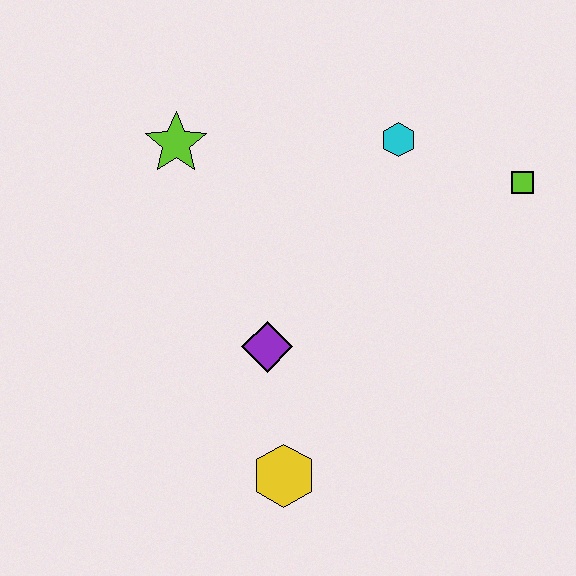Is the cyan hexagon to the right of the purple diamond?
Yes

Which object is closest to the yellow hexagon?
The purple diamond is closest to the yellow hexagon.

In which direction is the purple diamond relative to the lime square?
The purple diamond is to the left of the lime square.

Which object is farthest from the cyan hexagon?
The yellow hexagon is farthest from the cyan hexagon.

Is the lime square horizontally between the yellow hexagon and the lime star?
No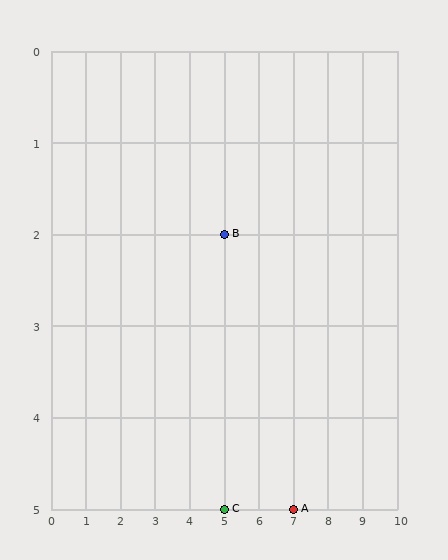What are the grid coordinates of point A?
Point A is at grid coordinates (7, 5).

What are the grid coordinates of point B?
Point B is at grid coordinates (5, 2).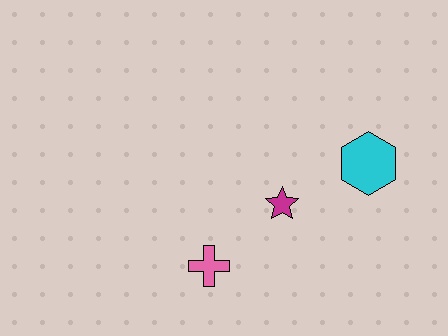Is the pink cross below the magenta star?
Yes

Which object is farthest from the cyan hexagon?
The pink cross is farthest from the cyan hexagon.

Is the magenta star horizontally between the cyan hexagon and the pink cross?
Yes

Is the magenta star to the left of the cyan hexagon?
Yes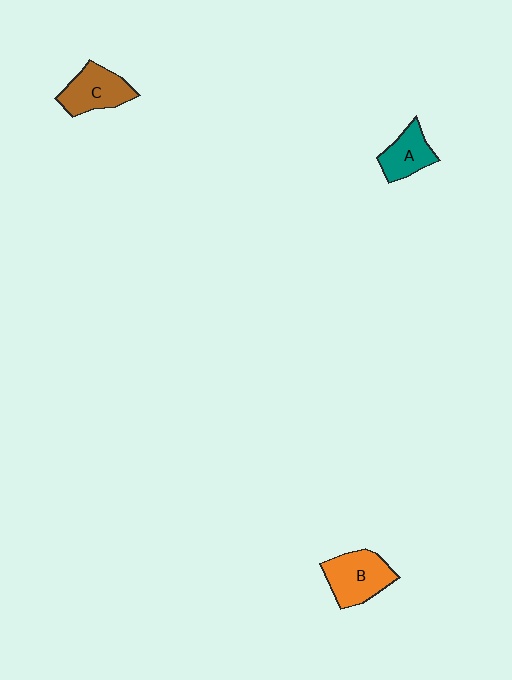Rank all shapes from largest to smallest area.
From largest to smallest: B (orange), C (brown), A (teal).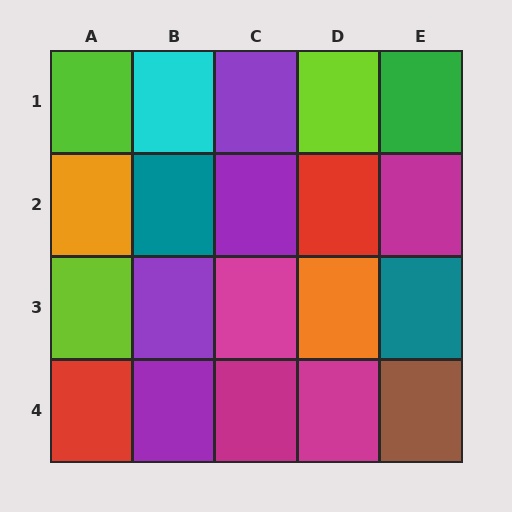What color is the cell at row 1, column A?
Lime.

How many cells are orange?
2 cells are orange.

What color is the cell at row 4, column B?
Purple.